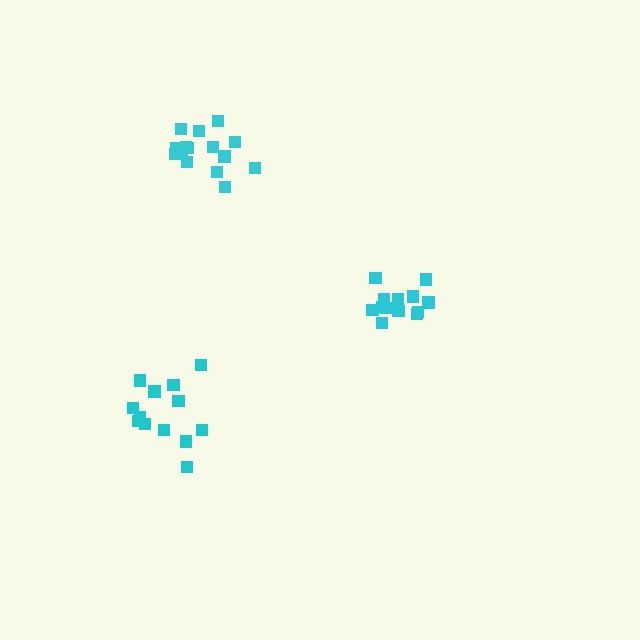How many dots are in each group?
Group 1: 13 dots, Group 2: 13 dots, Group 3: 15 dots (41 total).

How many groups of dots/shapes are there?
There are 3 groups.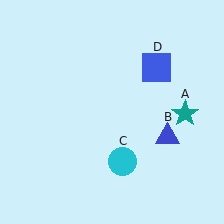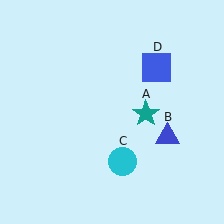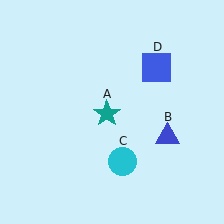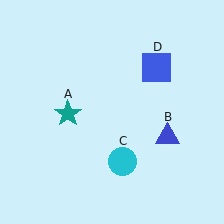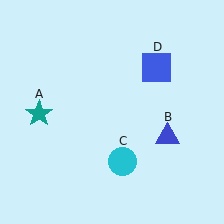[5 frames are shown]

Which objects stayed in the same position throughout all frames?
Blue triangle (object B) and cyan circle (object C) and blue square (object D) remained stationary.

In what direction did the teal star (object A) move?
The teal star (object A) moved left.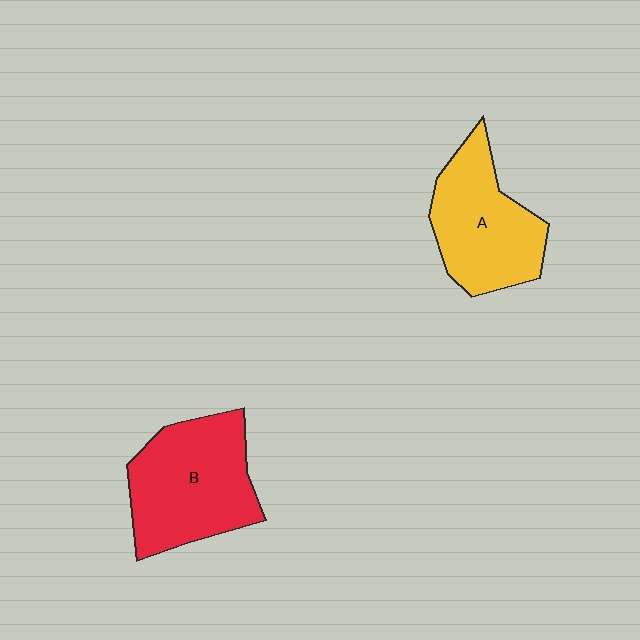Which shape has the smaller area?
Shape A (yellow).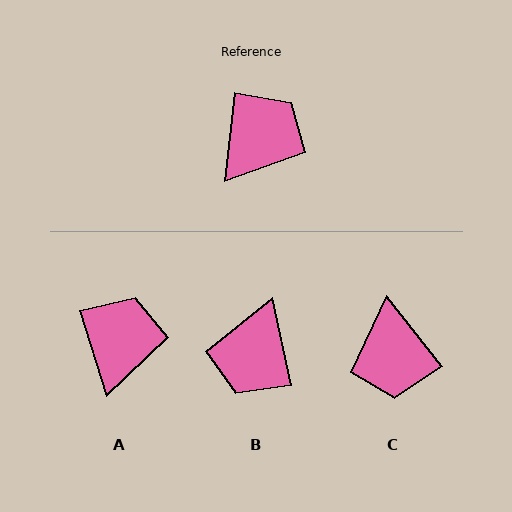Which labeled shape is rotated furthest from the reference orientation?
B, about 161 degrees away.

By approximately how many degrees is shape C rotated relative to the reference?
Approximately 135 degrees clockwise.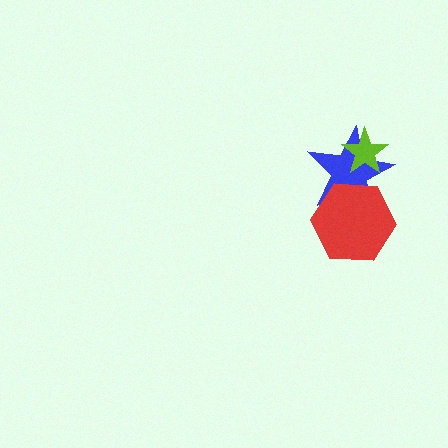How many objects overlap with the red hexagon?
1 object overlaps with the red hexagon.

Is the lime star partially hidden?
No, no other shape covers it.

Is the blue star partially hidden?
Yes, it is partially covered by another shape.